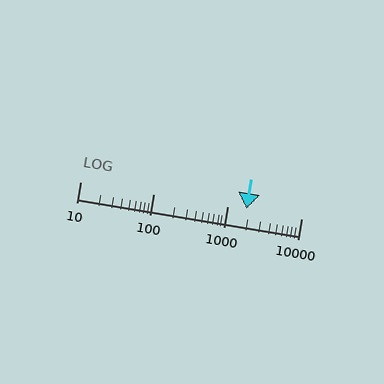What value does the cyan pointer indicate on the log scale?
The pointer indicates approximately 1800.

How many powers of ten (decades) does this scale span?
The scale spans 3 decades, from 10 to 10000.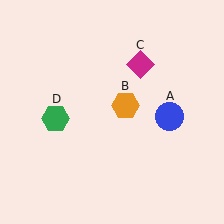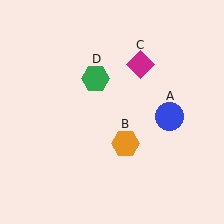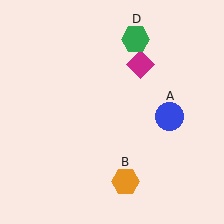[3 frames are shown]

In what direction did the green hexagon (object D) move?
The green hexagon (object D) moved up and to the right.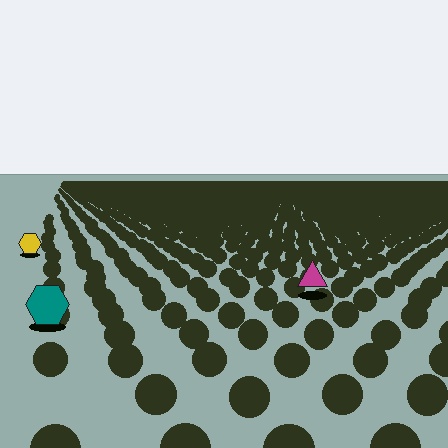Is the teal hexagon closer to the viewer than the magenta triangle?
Yes. The teal hexagon is closer — you can tell from the texture gradient: the ground texture is coarser near it.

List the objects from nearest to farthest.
From nearest to farthest: the teal hexagon, the magenta triangle, the yellow hexagon.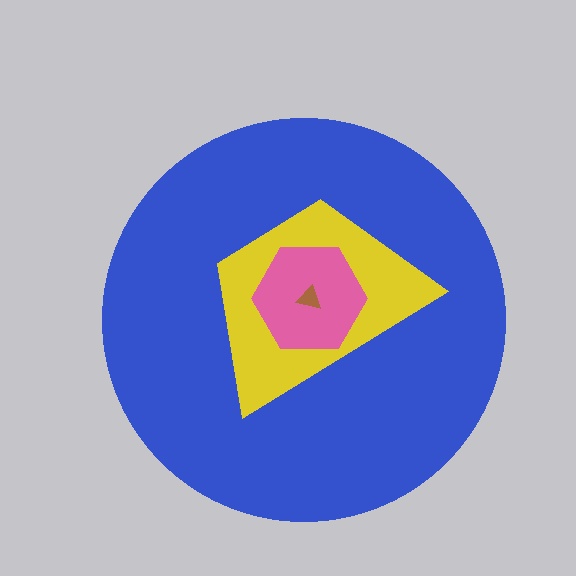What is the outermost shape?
The blue circle.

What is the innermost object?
The brown triangle.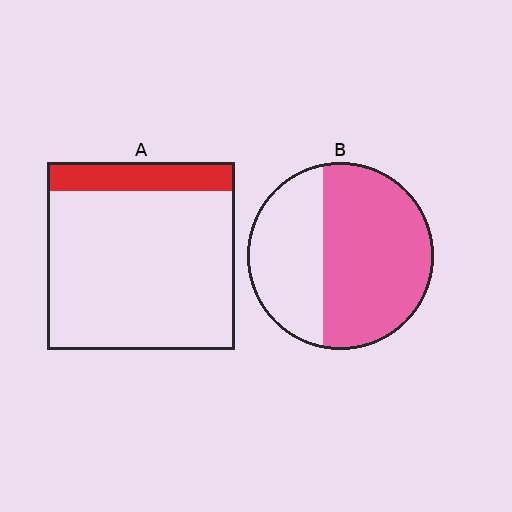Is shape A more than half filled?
No.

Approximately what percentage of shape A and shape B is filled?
A is approximately 15% and B is approximately 60%.